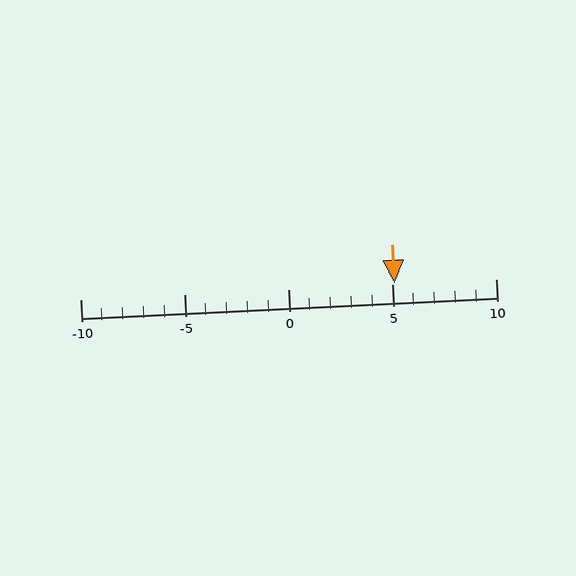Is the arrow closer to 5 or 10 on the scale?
The arrow is closer to 5.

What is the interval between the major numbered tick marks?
The major tick marks are spaced 5 units apart.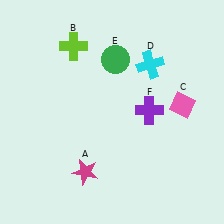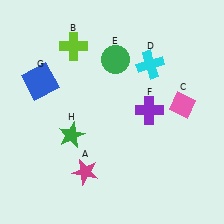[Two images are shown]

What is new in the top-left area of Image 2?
A blue square (G) was added in the top-left area of Image 2.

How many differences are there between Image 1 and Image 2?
There are 2 differences between the two images.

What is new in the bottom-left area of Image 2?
A green star (H) was added in the bottom-left area of Image 2.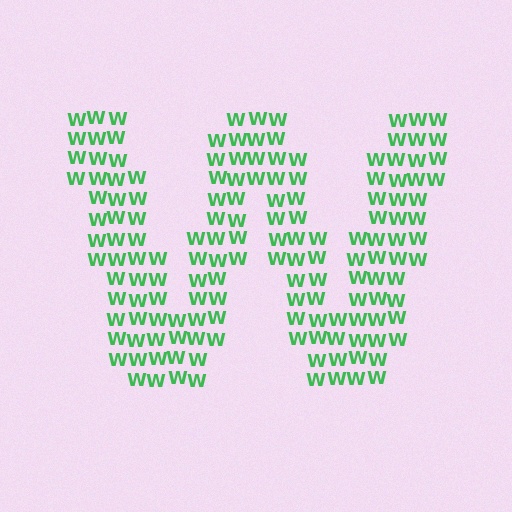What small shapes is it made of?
It is made of small letter W's.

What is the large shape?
The large shape is the letter W.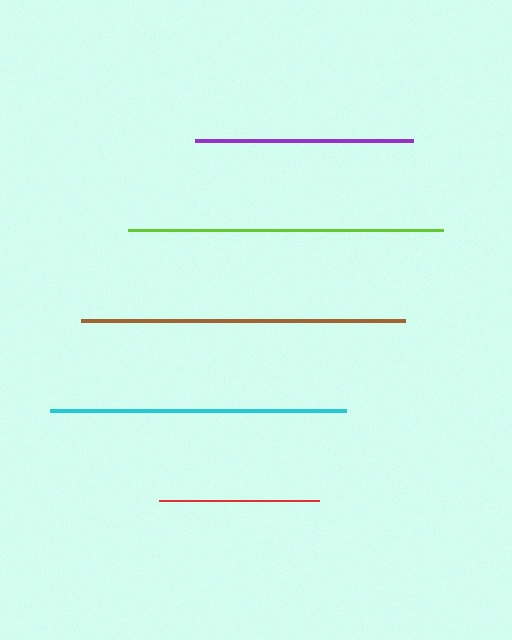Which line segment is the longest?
The brown line is the longest at approximately 324 pixels.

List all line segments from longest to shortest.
From longest to shortest: brown, lime, cyan, purple, red.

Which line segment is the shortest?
The red line is the shortest at approximately 160 pixels.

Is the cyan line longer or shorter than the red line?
The cyan line is longer than the red line.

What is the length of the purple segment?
The purple segment is approximately 217 pixels long.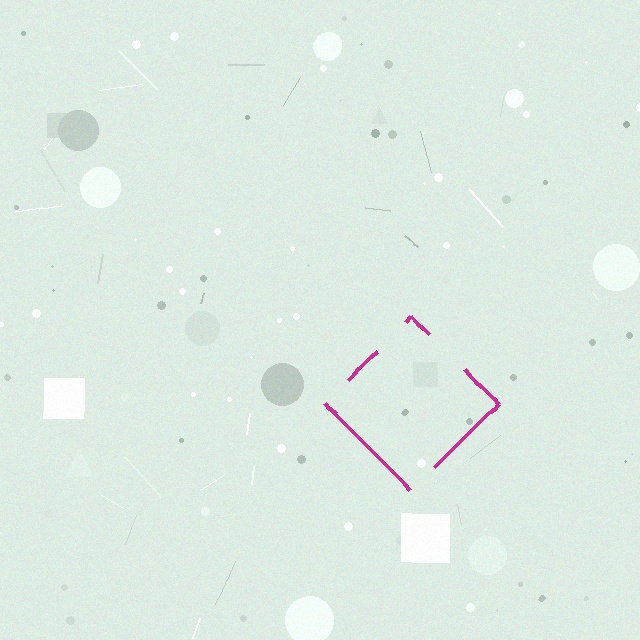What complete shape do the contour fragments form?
The contour fragments form a diamond.